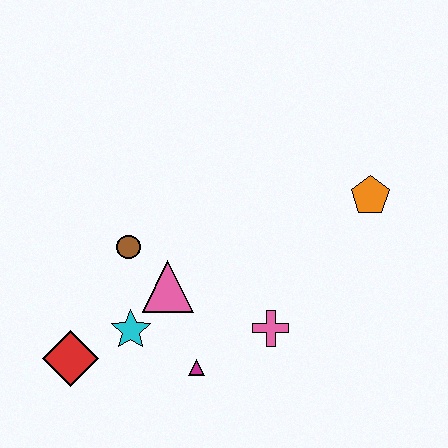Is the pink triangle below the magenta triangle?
No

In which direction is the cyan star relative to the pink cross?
The cyan star is to the left of the pink cross.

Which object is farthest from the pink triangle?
The orange pentagon is farthest from the pink triangle.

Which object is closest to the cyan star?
The pink triangle is closest to the cyan star.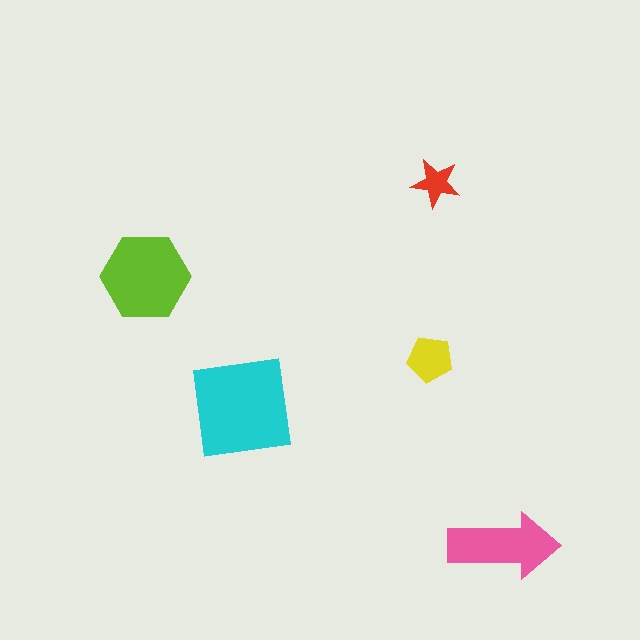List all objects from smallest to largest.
The red star, the yellow pentagon, the pink arrow, the lime hexagon, the cyan square.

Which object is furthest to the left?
The lime hexagon is leftmost.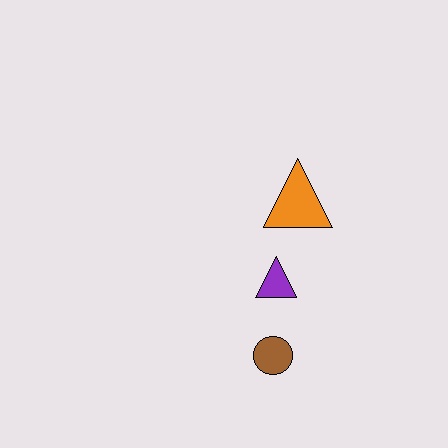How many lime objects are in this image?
There are no lime objects.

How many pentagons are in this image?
There are no pentagons.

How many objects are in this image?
There are 3 objects.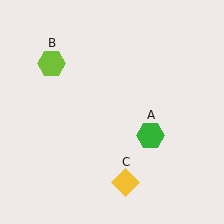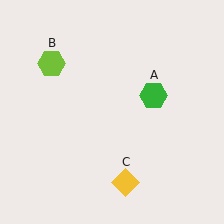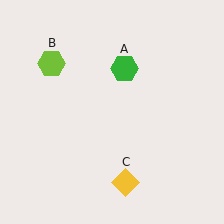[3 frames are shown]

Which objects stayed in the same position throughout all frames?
Lime hexagon (object B) and yellow diamond (object C) remained stationary.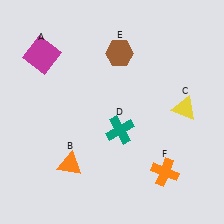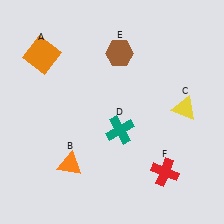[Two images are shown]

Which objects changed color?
A changed from magenta to orange. F changed from orange to red.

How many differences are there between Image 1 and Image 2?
There are 2 differences between the two images.